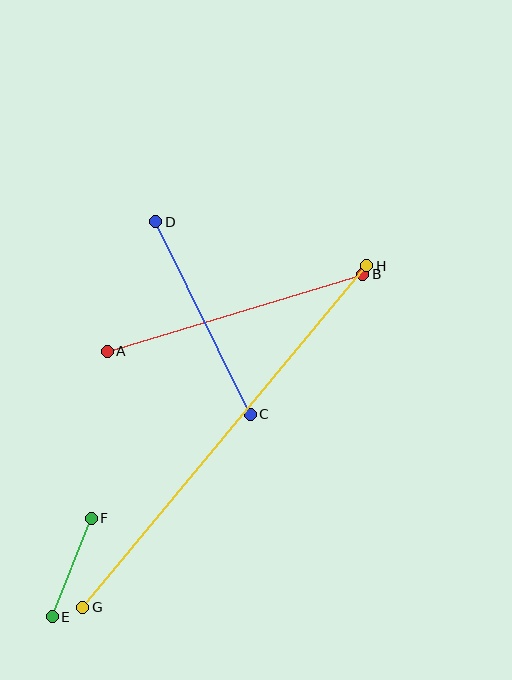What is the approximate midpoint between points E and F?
The midpoint is at approximately (72, 567) pixels.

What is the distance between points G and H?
The distance is approximately 444 pixels.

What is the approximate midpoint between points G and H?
The midpoint is at approximately (225, 437) pixels.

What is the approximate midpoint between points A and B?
The midpoint is at approximately (235, 313) pixels.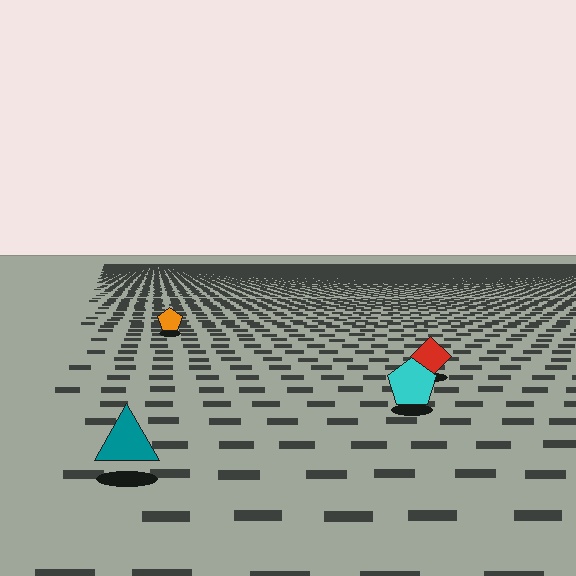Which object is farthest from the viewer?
The orange pentagon is farthest from the viewer. It appears smaller and the ground texture around it is denser.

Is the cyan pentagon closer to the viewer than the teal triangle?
No. The teal triangle is closer — you can tell from the texture gradient: the ground texture is coarser near it.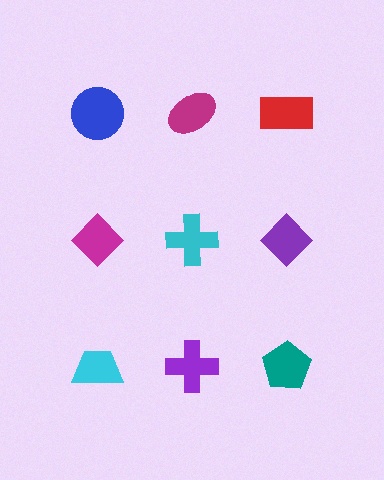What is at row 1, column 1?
A blue circle.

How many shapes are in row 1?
3 shapes.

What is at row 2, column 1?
A magenta diamond.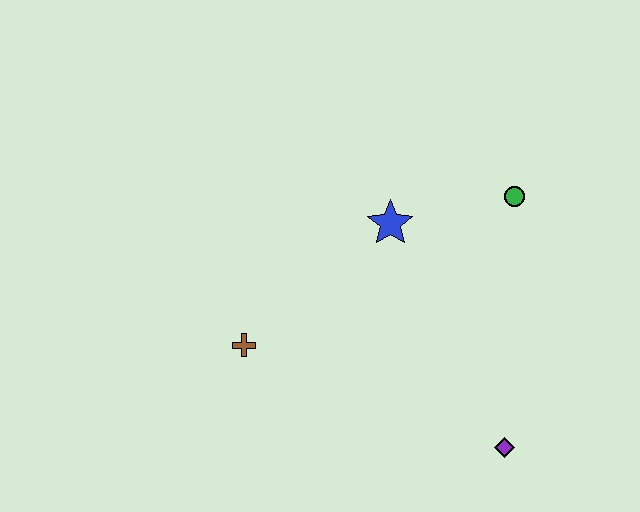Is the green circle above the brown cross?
Yes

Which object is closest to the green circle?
The blue star is closest to the green circle.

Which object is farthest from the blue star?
The purple diamond is farthest from the blue star.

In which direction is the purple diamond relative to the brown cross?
The purple diamond is to the right of the brown cross.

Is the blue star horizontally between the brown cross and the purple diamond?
Yes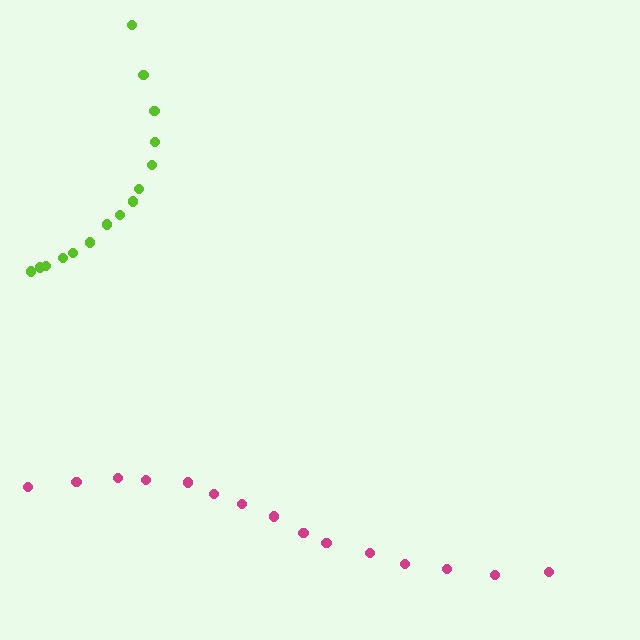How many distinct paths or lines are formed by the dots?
There are 2 distinct paths.